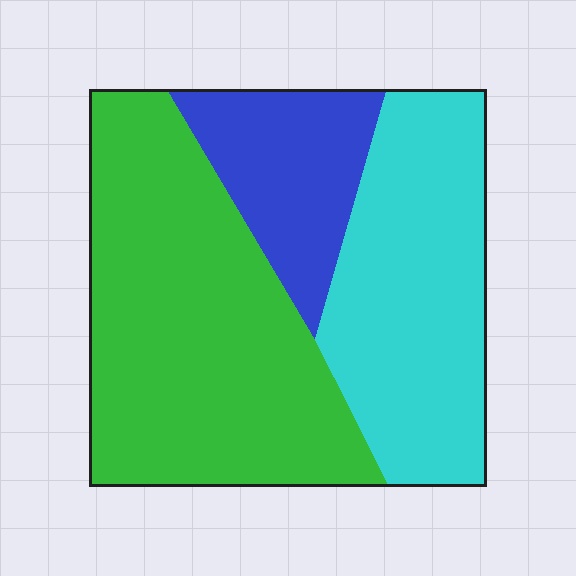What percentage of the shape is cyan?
Cyan takes up about one third (1/3) of the shape.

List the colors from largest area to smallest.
From largest to smallest: green, cyan, blue.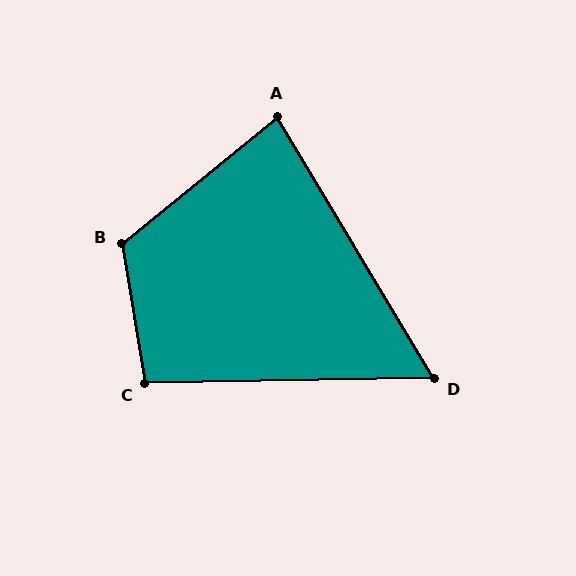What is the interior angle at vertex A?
Approximately 81 degrees (acute).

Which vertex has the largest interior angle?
B, at approximately 120 degrees.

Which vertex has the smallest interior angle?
D, at approximately 60 degrees.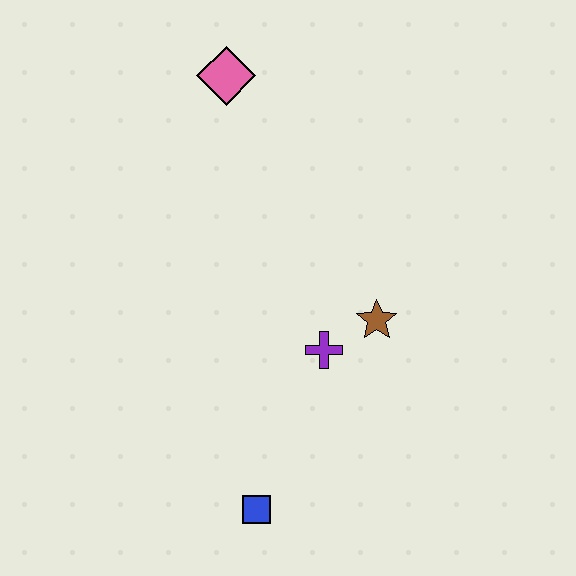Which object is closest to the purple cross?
The brown star is closest to the purple cross.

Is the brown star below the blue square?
No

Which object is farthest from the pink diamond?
The blue square is farthest from the pink diamond.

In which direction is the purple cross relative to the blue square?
The purple cross is above the blue square.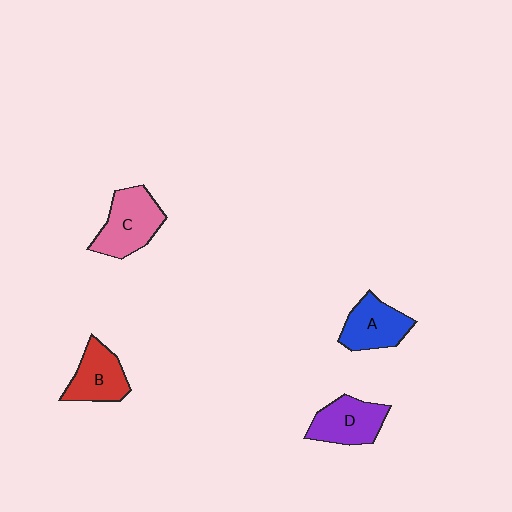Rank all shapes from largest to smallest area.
From largest to smallest: C (pink), D (purple), A (blue), B (red).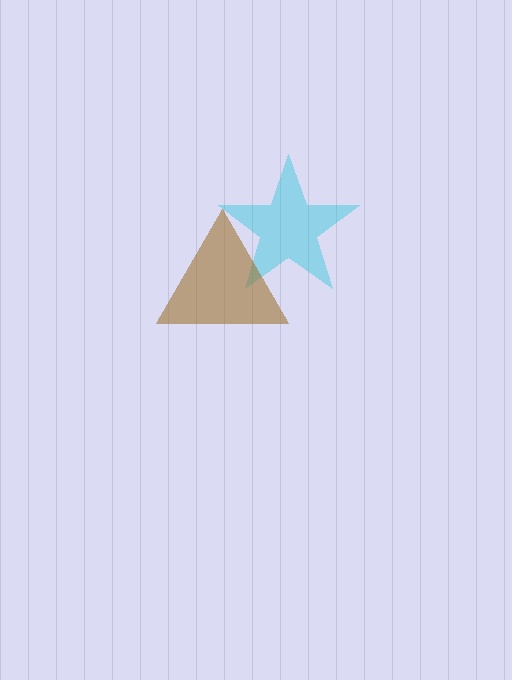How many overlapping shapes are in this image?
There are 2 overlapping shapes in the image.